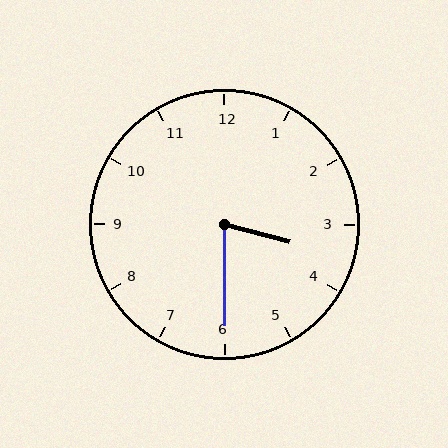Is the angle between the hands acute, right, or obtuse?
It is acute.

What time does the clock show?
3:30.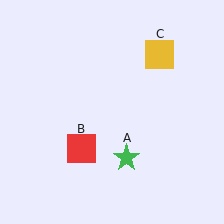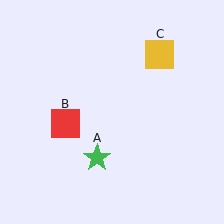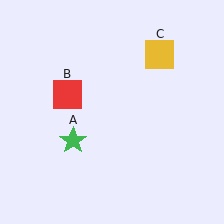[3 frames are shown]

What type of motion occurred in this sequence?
The green star (object A), red square (object B) rotated clockwise around the center of the scene.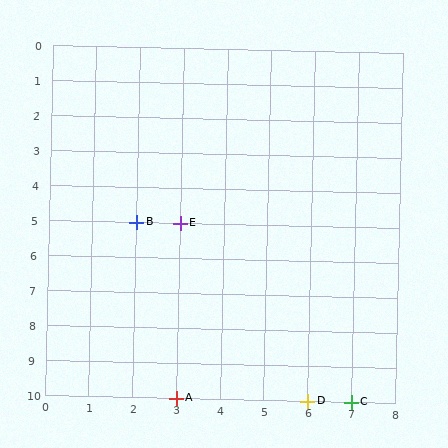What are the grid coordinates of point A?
Point A is at grid coordinates (3, 10).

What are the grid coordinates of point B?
Point B is at grid coordinates (2, 5).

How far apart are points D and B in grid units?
Points D and B are 4 columns and 5 rows apart (about 6.4 grid units diagonally).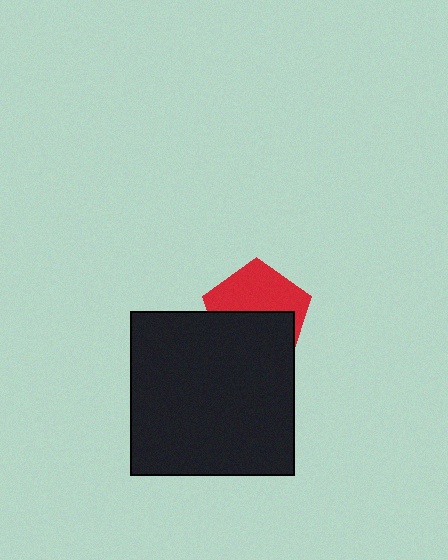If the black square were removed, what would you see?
You would see the complete red pentagon.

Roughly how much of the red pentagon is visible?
About half of it is visible (roughly 50%).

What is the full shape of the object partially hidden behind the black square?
The partially hidden object is a red pentagon.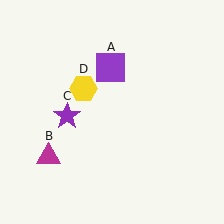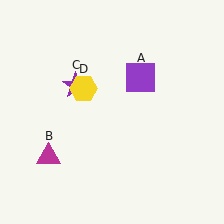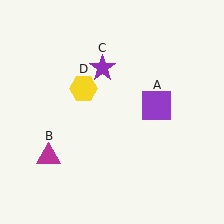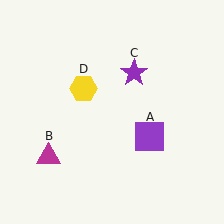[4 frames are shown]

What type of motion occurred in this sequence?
The purple square (object A), purple star (object C) rotated clockwise around the center of the scene.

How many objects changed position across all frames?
2 objects changed position: purple square (object A), purple star (object C).